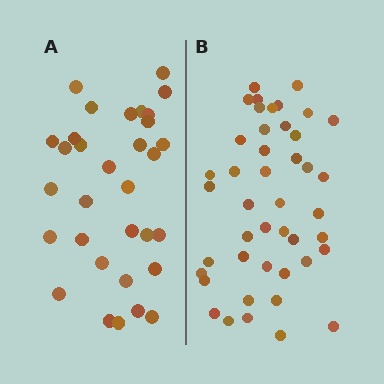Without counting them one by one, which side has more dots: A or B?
Region B (the right region) has more dots.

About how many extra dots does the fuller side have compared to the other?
Region B has roughly 12 or so more dots than region A.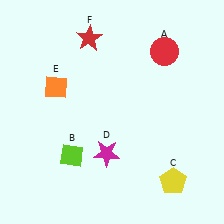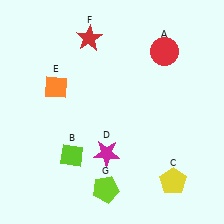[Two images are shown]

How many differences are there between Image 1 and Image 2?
There is 1 difference between the two images.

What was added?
A lime pentagon (G) was added in Image 2.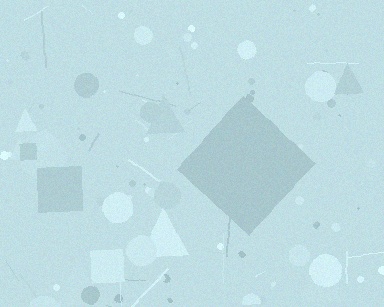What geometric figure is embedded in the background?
A diamond is embedded in the background.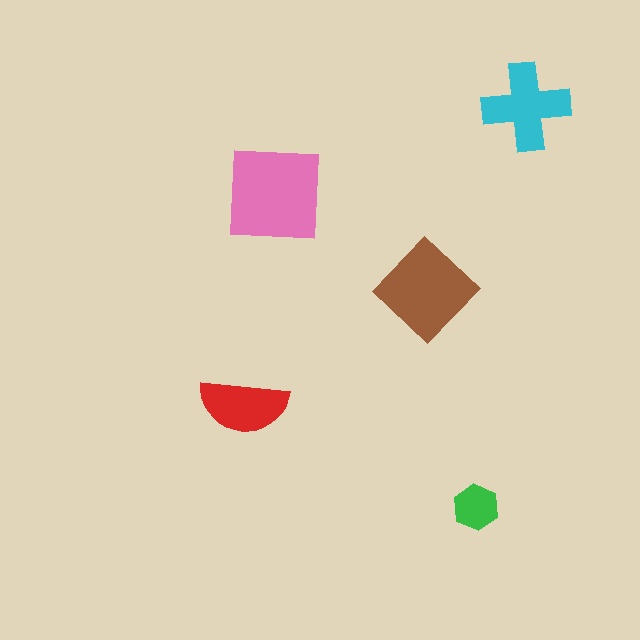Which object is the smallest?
The green hexagon.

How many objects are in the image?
There are 5 objects in the image.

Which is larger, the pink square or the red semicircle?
The pink square.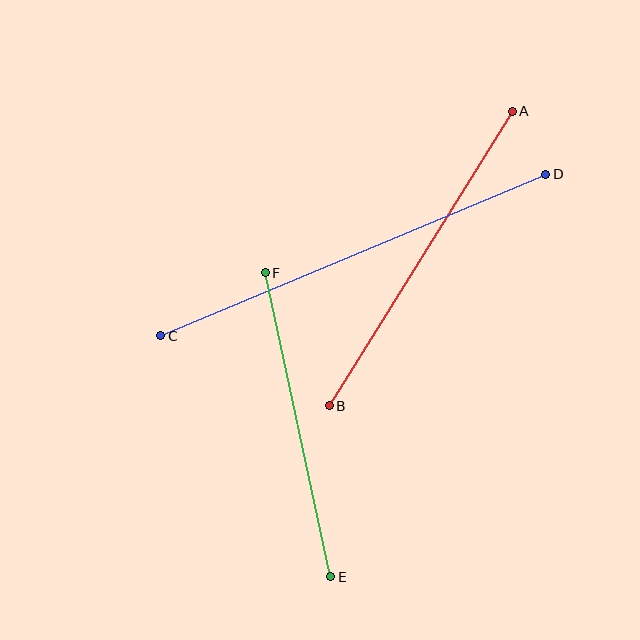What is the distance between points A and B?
The distance is approximately 347 pixels.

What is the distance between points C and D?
The distance is approximately 418 pixels.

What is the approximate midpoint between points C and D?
The midpoint is at approximately (353, 255) pixels.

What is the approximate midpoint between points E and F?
The midpoint is at approximately (298, 425) pixels.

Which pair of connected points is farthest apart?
Points C and D are farthest apart.